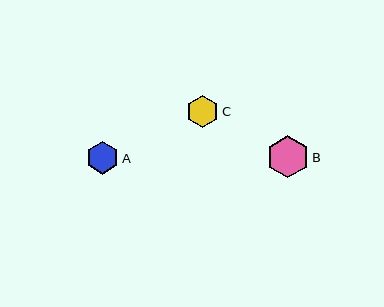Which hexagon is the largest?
Hexagon B is the largest with a size of approximately 42 pixels.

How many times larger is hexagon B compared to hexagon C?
Hexagon B is approximately 1.3 times the size of hexagon C.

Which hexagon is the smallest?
Hexagon A is the smallest with a size of approximately 32 pixels.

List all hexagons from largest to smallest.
From largest to smallest: B, C, A.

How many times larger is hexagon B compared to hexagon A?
Hexagon B is approximately 1.3 times the size of hexagon A.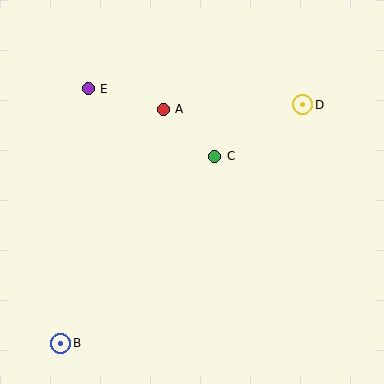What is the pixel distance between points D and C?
The distance between D and C is 102 pixels.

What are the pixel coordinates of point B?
Point B is at (61, 343).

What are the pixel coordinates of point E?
Point E is at (88, 89).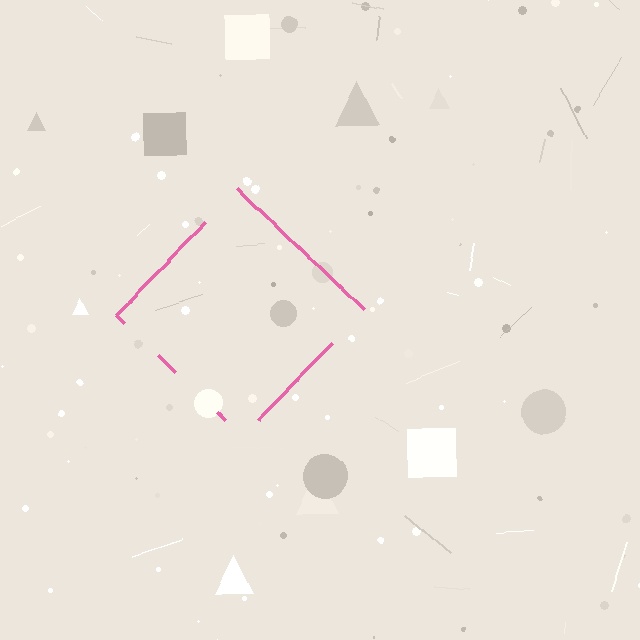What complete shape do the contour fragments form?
The contour fragments form a diamond.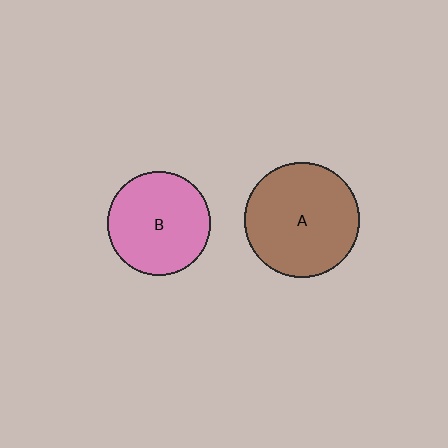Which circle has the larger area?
Circle A (brown).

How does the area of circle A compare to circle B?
Approximately 1.2 times.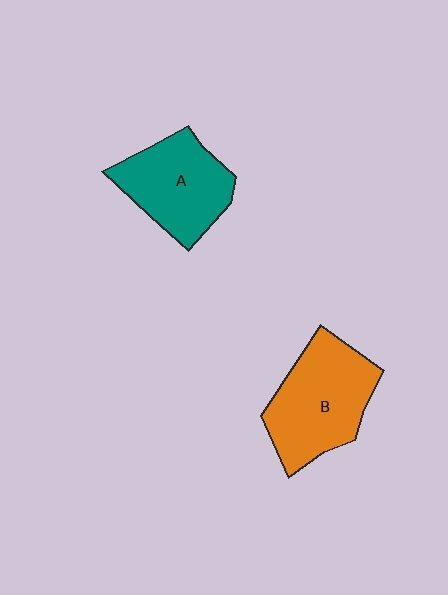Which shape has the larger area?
Shape B (orange).